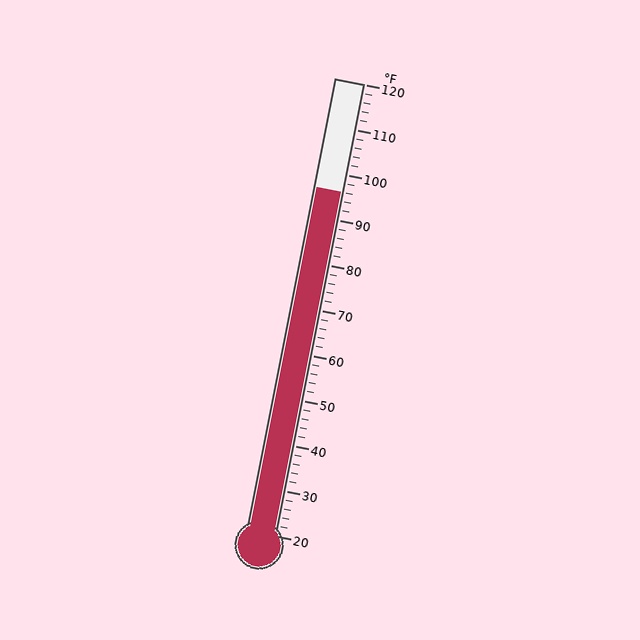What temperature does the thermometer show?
The thermometer shows approximately 96°F.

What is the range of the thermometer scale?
The thermometer scale ranges from 20°F to 120°F.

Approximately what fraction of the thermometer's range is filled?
The thermometer is filled to approximately 75% of its range.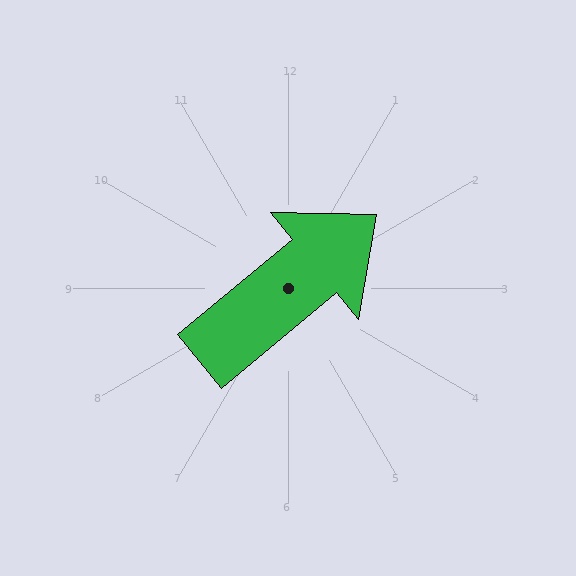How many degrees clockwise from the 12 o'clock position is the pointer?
Approximately 50 degrees.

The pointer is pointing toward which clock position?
Roughly 2 o'clock.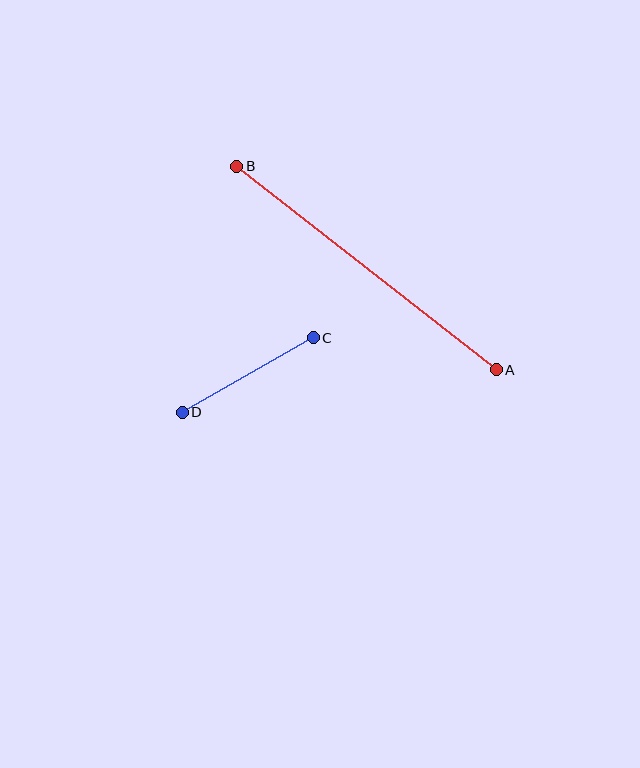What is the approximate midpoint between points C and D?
The midpoint is at approximately (248, 375) pixels.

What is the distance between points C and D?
The distance is approximately 151 pixels.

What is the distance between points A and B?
The distance is approximately 330 pixels.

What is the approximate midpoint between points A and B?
The midpoint is at approximately (366, 268) pixels.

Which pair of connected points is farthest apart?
Points A and B are farthest apart.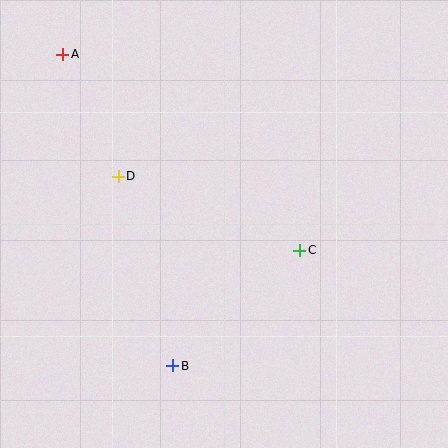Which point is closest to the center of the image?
Point C at (300, 250) is closest to the center.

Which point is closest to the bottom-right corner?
Point C is closest to the bottom-right corner.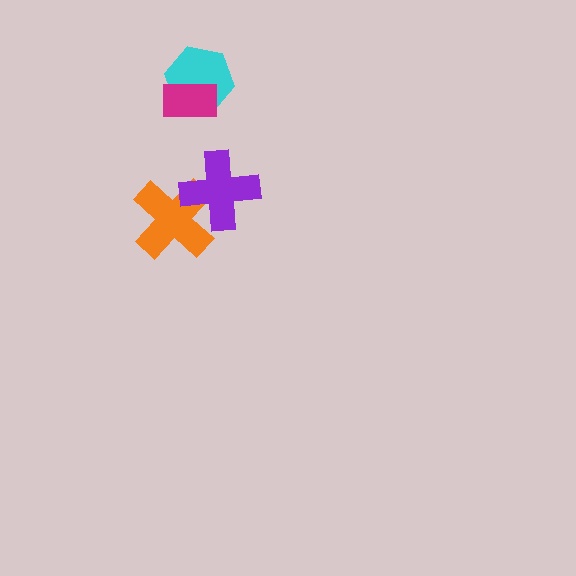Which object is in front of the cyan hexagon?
The magenta rectangle is in front of the cyan hexagon.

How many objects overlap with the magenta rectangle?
1 object overlaps with the magenta rectangle.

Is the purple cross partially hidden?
No, no other shape covers it.